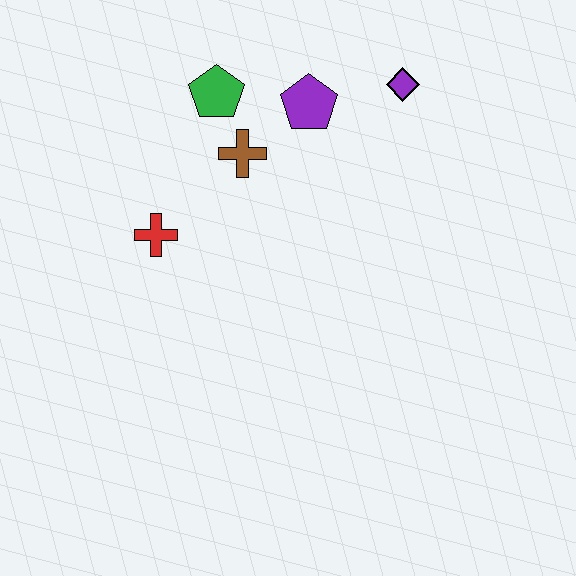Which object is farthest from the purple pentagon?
The red cross is farthest from the purple pentagon.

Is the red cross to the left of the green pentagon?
Yes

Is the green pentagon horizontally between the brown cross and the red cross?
Yes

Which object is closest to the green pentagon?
The brown cross is closest to the green pentagon.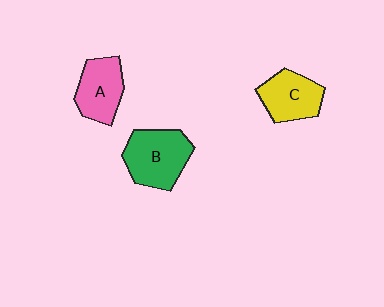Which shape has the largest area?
Shape B (green).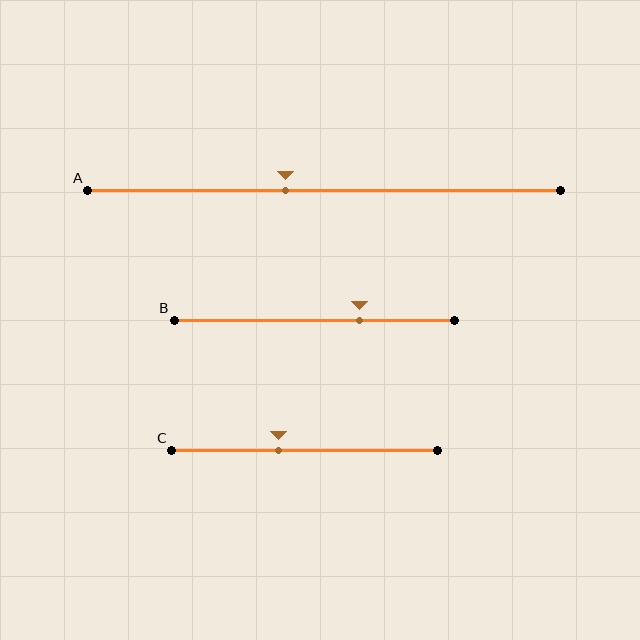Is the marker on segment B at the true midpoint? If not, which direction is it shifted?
No, the marker on segment B is shifted to the right by about 16% of the segment length.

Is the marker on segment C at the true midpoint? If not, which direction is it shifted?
No, the marker on segment C is shifted to the left by about 10% of the segment length.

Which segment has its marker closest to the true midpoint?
Segment A has its marker closest to the true midpoint.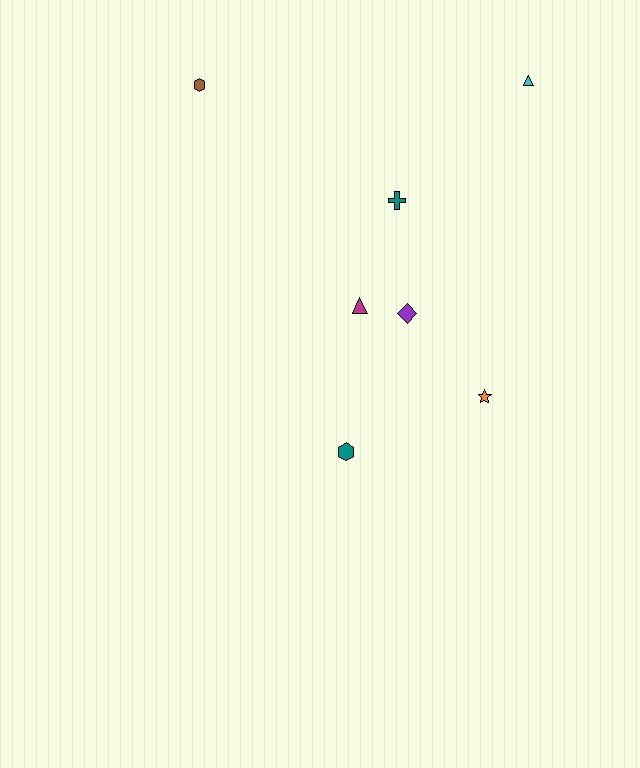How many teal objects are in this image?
There are 2 teal objects.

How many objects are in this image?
There are 7 objects.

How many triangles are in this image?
There are 2 triangles.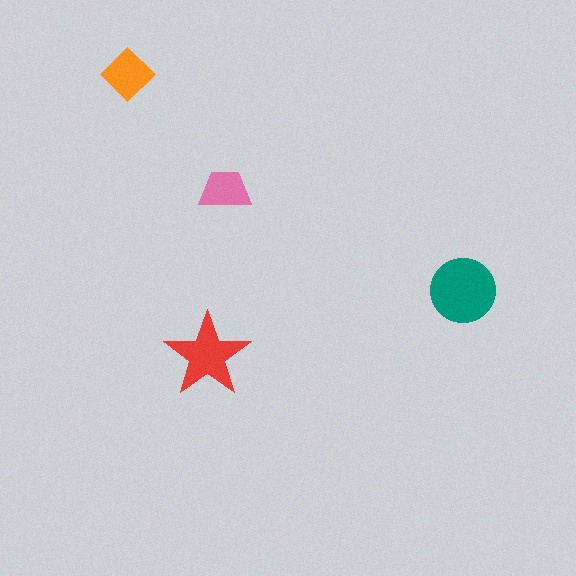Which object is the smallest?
The pink trapezoid.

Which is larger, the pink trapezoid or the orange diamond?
The orange diamond.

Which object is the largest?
The teal circle.